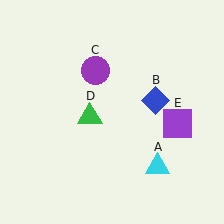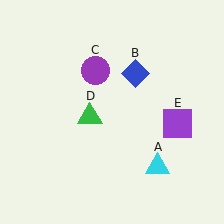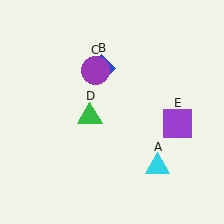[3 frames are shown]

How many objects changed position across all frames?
1 object changed position: blue diamond (object B).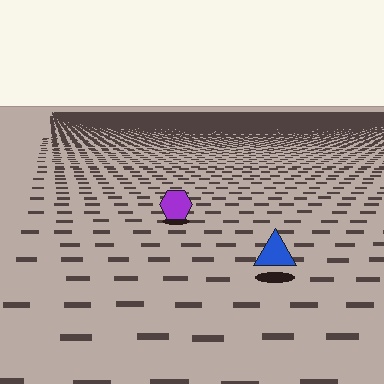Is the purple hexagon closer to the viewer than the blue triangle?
No. The blue triangle is closer — you can tell from the texture gradient: the ground texture is coarser near it.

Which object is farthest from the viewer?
The purple hexagon is farthest from the viewer. It appears smaller and the ground texture around it is denser.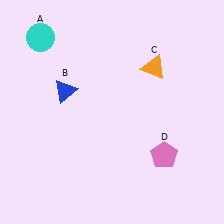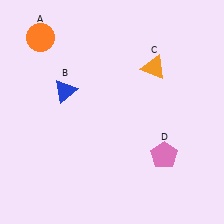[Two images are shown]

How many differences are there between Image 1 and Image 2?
There is 1 difference between the two images.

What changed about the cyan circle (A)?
In Image 1, A is cyan. In Image 2, it changed to orange.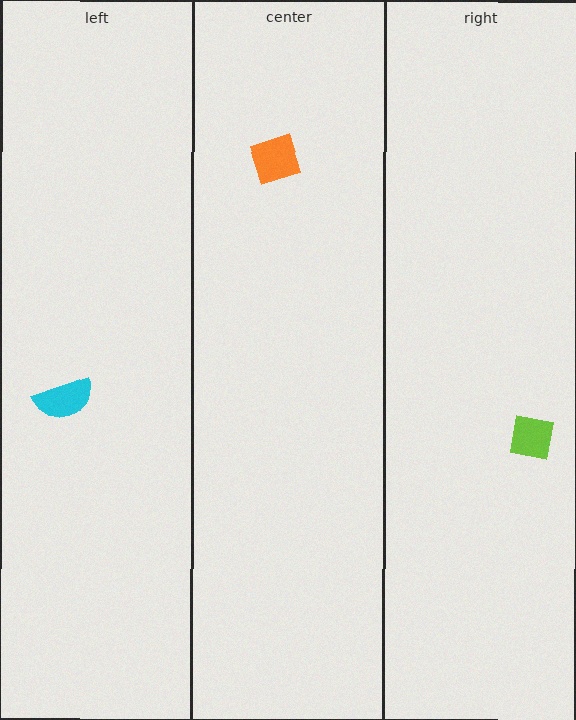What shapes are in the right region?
The lime square.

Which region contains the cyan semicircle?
The left region.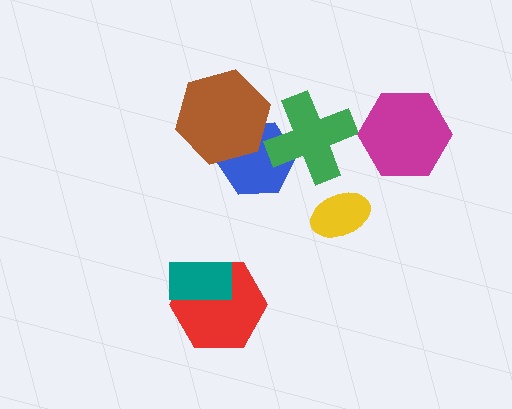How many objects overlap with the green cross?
1 object overlaps with the green cross.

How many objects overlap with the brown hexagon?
1 object overlaps with the brown hexagon.